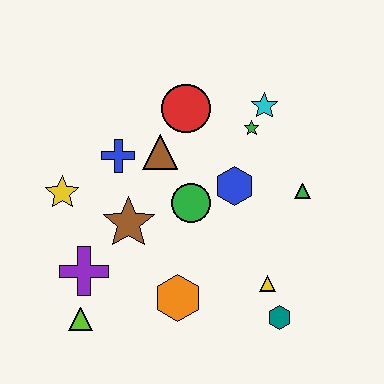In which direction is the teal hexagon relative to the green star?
The teal hexagon is below the green star.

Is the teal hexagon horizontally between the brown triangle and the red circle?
No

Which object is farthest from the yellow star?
The teal hexagon is farthest from the yellow star.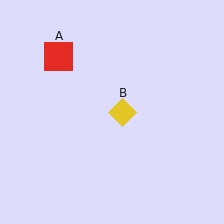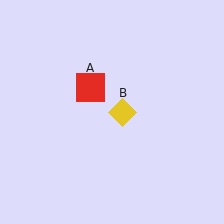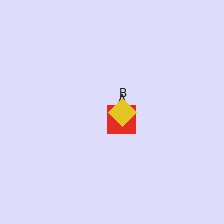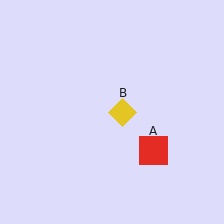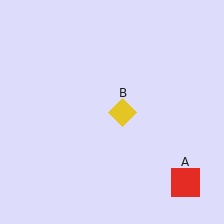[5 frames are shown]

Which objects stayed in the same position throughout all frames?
Yellow diamond (object B) remained stationary.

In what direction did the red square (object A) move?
The red square (object A) moved down and to the right.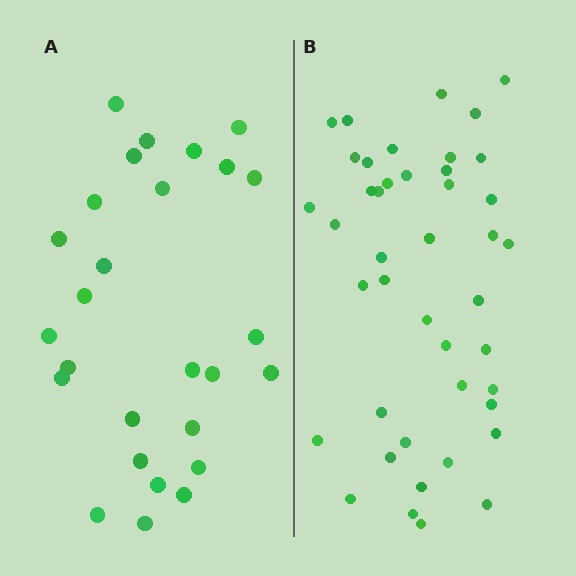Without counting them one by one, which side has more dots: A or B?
Region B (the right region) has more dots.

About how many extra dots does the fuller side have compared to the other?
Region B has approximately 15 more dots than region A.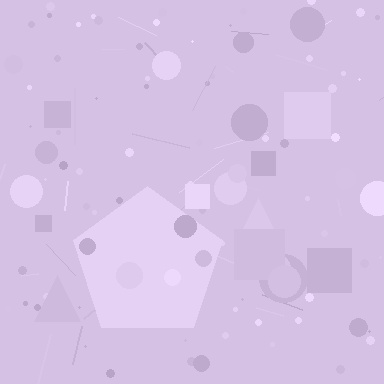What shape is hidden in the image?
A pentagon is hidden in the image.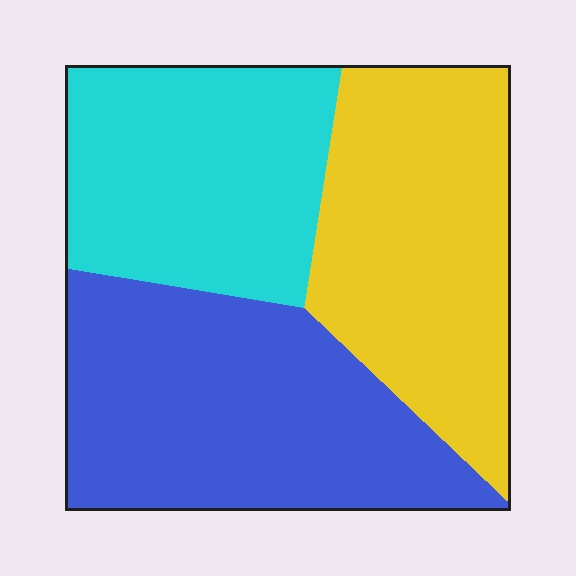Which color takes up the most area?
Blue, at roughly 40%.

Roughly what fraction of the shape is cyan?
Cyan covers about 30% of the shape.